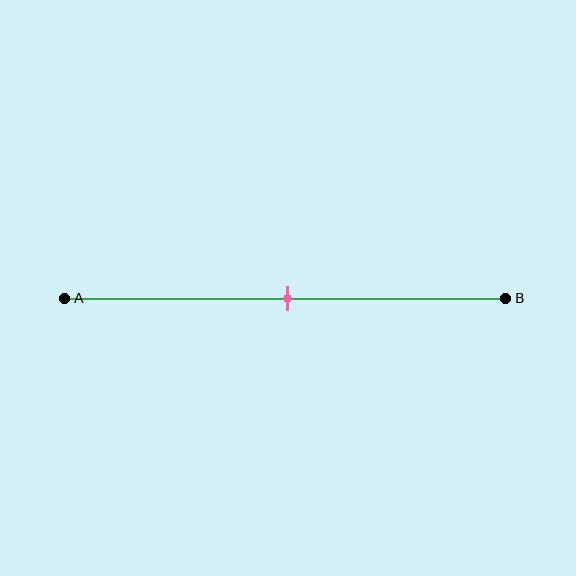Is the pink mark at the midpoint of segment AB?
Yes, the mark is approximately at the midpoint.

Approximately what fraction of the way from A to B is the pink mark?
The pink mark is approximately 50% of the way from A to B.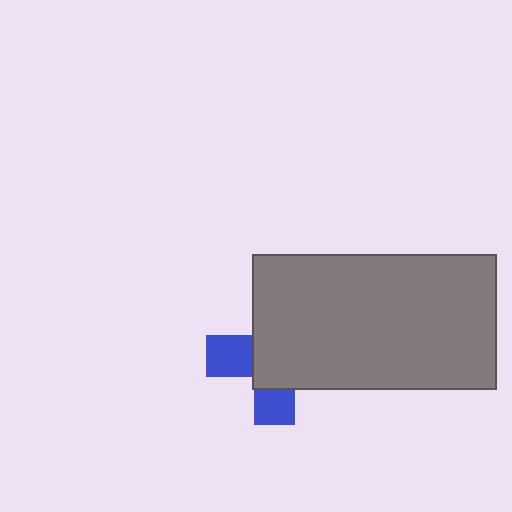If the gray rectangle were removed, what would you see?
You would see the complete blue cross.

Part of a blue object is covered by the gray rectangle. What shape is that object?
It is a cross.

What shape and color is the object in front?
The object in front is a gray rectangle.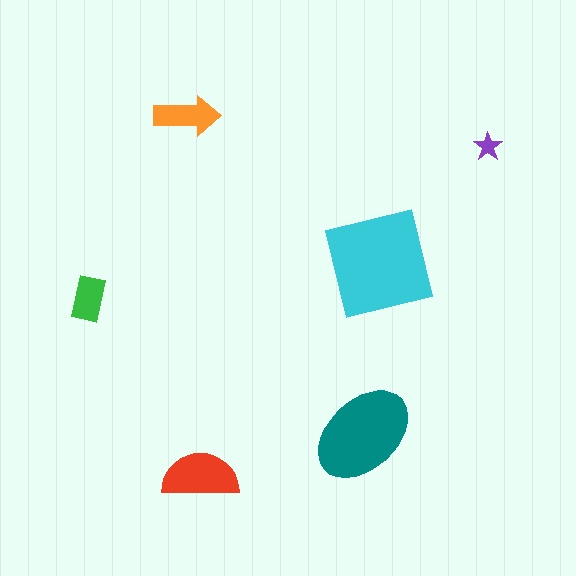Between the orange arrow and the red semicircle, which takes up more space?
The red semicircle.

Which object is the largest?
The cyan square.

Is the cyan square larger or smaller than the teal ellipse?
Larger.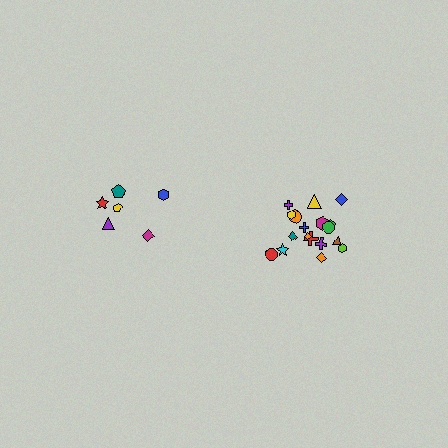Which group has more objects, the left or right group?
The right group.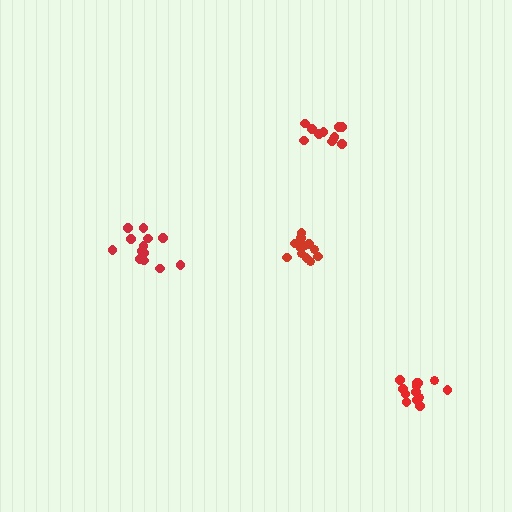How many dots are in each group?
Group 1: 12 dots, Group 2: 13 dots, Group 3: 11 dots, Group 4: 13 dots (49 total).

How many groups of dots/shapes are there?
There are 4 groups.